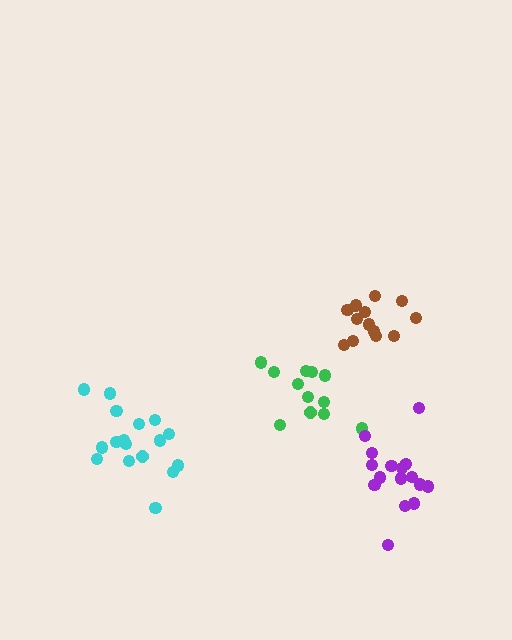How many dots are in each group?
Group 1: 13 dots, Group 2: 17 dots, Group 3: 12 dots, Group 4: 17 dots (59 total).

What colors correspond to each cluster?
The clusters are colored: brown, cyan, green, purple.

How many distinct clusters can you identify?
There are 4 distinct clusters.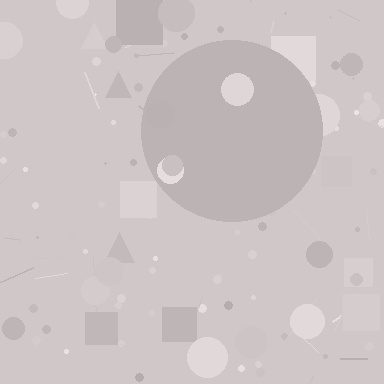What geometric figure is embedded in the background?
A circle is embedded in the background.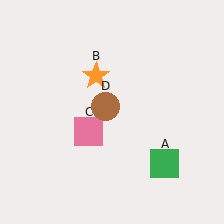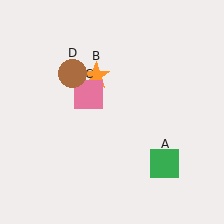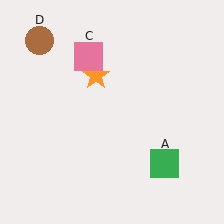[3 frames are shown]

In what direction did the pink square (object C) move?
The pink square (object C) moved up.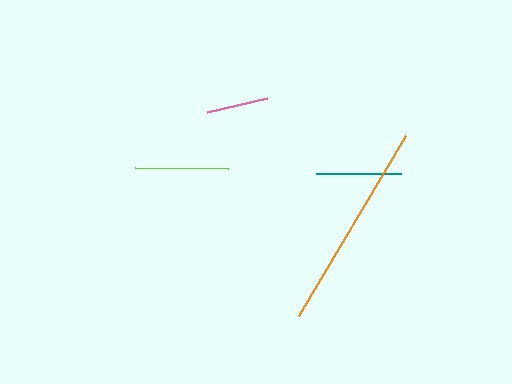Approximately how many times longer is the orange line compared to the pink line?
The orange line is approximately 3.4 times the length of the pink line.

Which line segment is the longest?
The orange line is the longest at approximately 210 pixels.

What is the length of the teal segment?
The teal segment is approximately 85 pixels long.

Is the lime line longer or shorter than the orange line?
The orange line is longer than the lime line.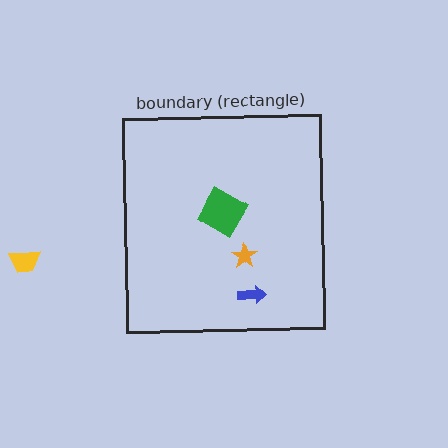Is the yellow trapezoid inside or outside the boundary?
Outside.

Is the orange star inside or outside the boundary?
Inside.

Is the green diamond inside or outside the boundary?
Inside.